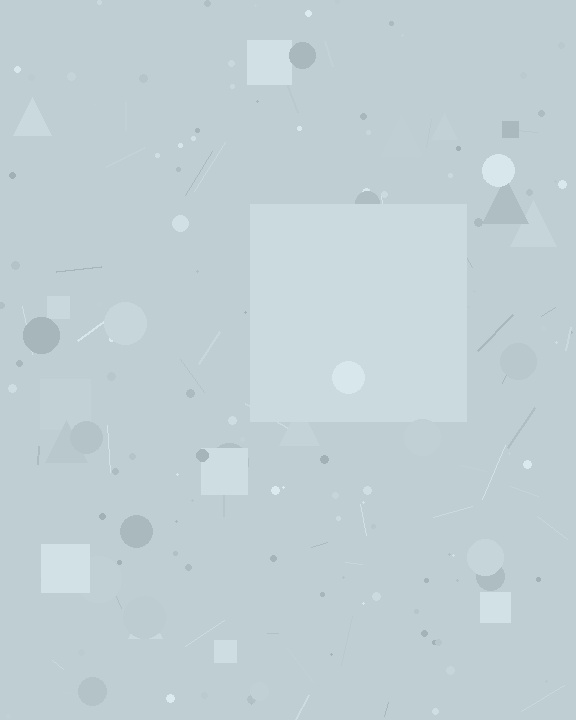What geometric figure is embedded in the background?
A square is embedded in the background.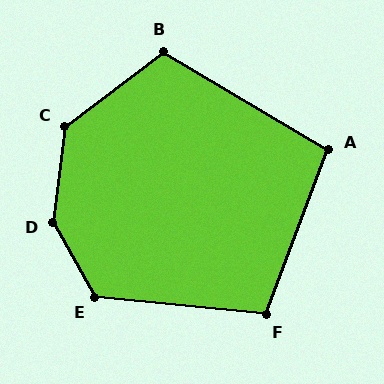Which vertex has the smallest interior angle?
A, at approximately 100 degrees.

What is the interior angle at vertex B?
Approximately 112 degrees (obtuse).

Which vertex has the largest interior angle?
D, at approximately 143 degrees.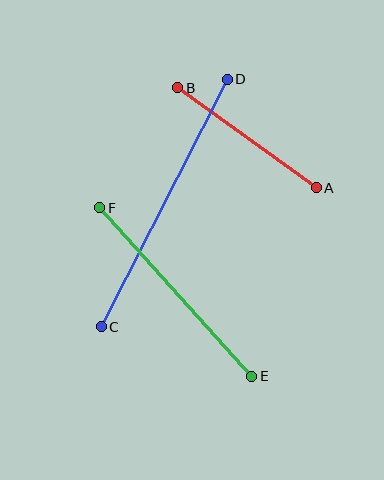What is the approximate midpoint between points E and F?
The midpoint is at approximately (176, 292) pixels.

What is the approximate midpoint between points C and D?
The midpoint is at approximately (164, 203) pixels.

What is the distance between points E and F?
The distance is approximately 227 pixels.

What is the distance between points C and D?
The distance is approximately 278 pixels.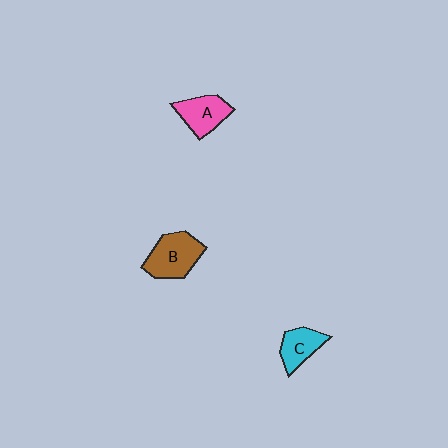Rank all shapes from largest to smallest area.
From largest to smallest: B (brown), A (pink), C (cyan).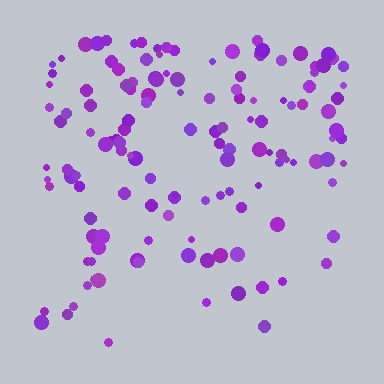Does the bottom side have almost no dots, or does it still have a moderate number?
Still a moderate number, just noticeably fewer than the top.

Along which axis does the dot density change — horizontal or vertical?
Vertical.